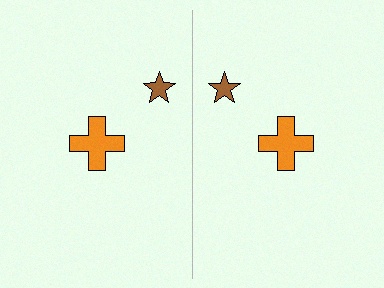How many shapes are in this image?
There are 4 shapes in this image.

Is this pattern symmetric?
Yes, this pattern has bilateral (reflection) symmetry.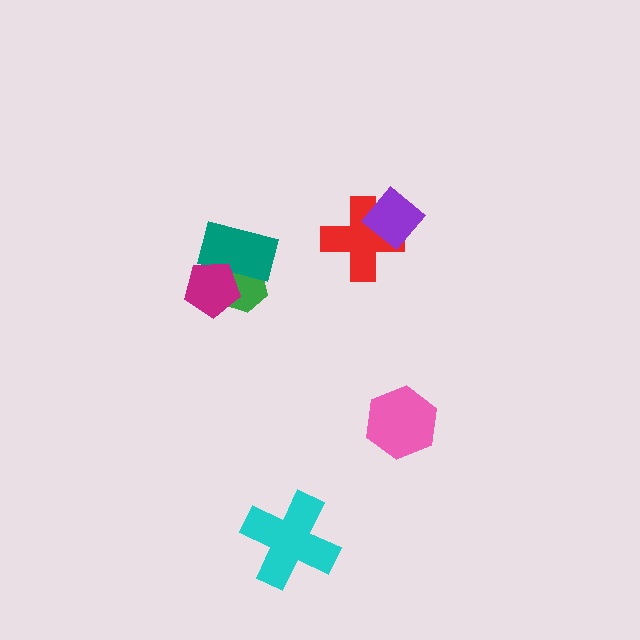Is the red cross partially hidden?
Yes, it is partially covered by another shape.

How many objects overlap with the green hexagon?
2 objects overlap with the green hexagon.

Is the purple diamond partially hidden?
No, no other shape covers it.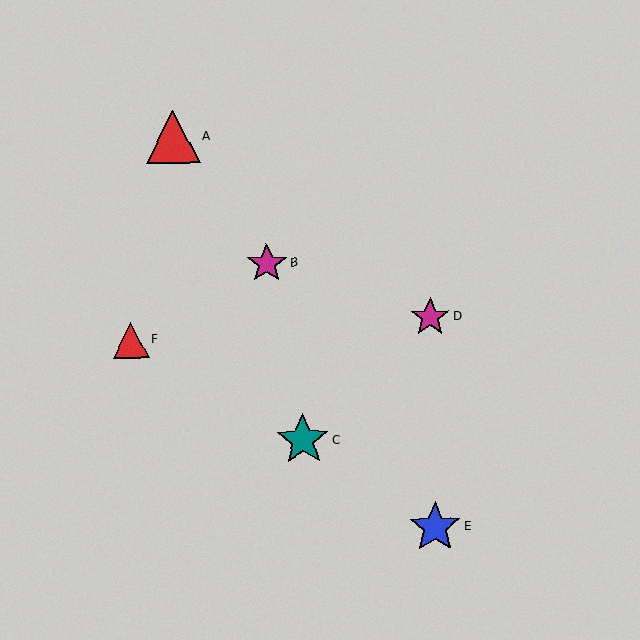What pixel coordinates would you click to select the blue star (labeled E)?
Click at (435, 527) to select the blue star E.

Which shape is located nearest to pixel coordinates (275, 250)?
The magenta star (labeled B) at (267, 263) is nearest to that location.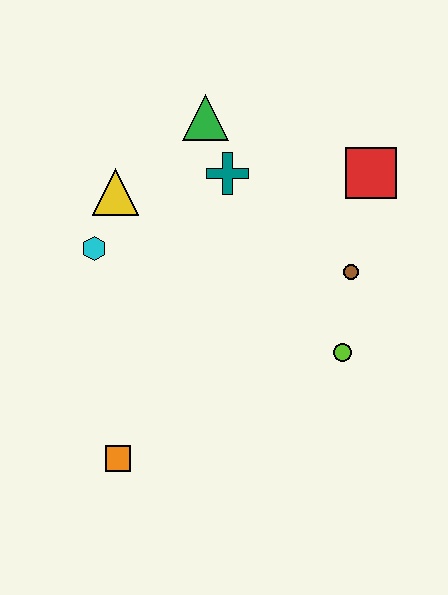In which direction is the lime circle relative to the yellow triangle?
The lime circle is to the right of the yellow triangle.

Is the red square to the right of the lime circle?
Yes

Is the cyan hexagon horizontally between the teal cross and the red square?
No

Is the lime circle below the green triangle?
Yes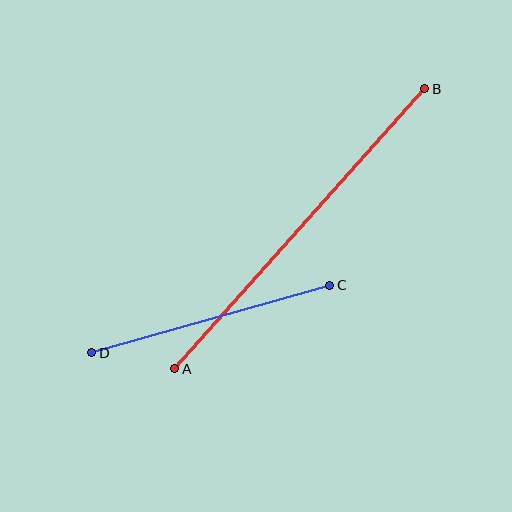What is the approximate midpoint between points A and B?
The midpoint is at approximately (300, 229) pixels.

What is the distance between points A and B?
The distance is approximately 375 pixels.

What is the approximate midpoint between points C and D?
The midpoint is at approximately (211, 319) pixels.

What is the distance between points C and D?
The distance is approximately 247 pixels.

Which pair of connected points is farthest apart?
Points A and B are farthest apart.